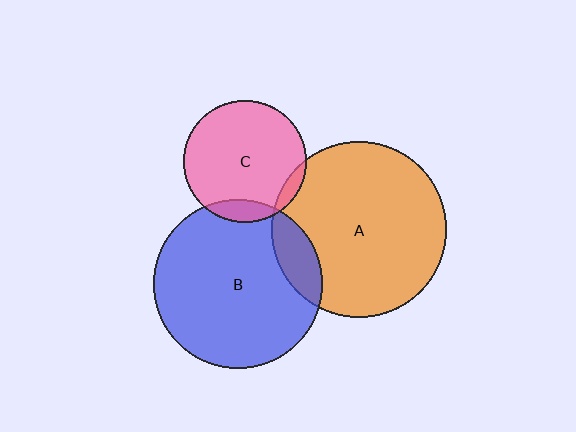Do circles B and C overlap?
Yes.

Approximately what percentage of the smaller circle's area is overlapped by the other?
Approximately 10%.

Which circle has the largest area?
Circle A (orange).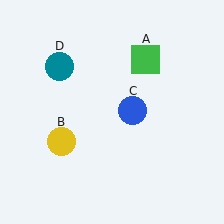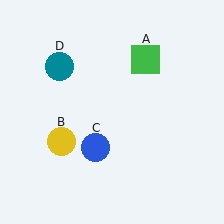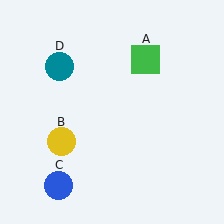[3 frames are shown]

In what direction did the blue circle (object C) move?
The blue circle (object C) moved down and to the left.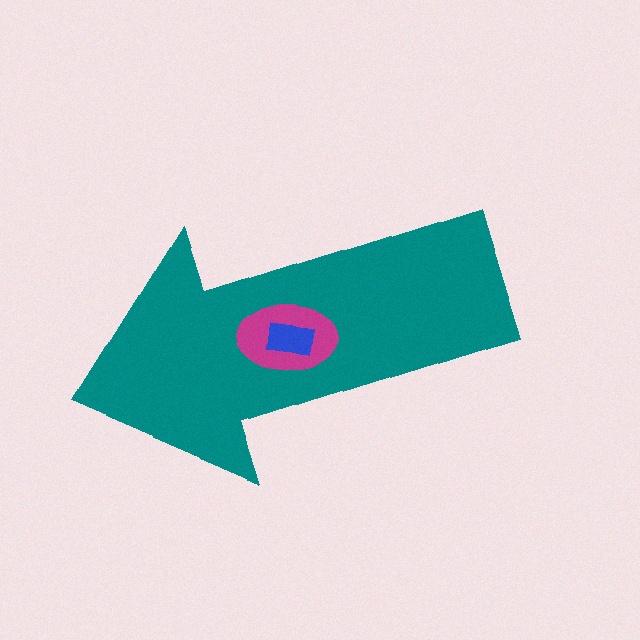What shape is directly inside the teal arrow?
The magenta ellipse.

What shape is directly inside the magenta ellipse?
The blue rectangle.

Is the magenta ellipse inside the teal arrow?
Yes.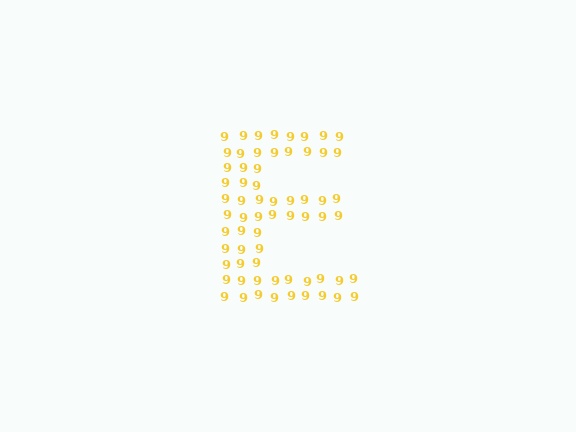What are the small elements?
The small elements are digit 9's.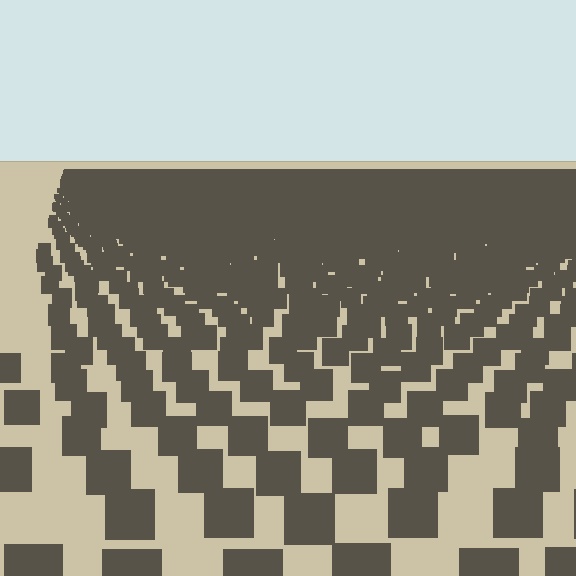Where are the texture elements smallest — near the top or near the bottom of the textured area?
Near the top.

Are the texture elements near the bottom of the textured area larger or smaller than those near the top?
Larger. Near the bottom, elements are closer to the viewer and appear at a bigger on-screen size.